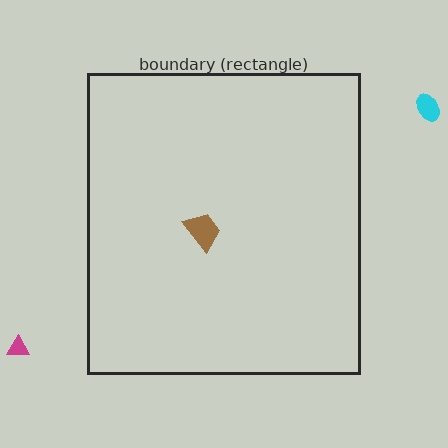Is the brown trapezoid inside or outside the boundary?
Inside.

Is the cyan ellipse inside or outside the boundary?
Outside.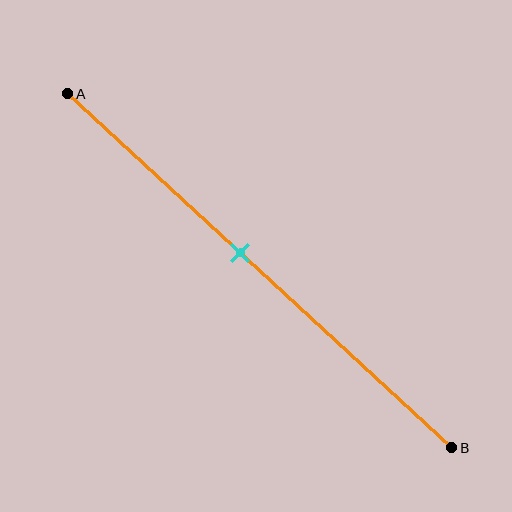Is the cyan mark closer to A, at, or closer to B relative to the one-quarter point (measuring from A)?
The cyan mark is closer to point B than the one-quarter point of segment AB.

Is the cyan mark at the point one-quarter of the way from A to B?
No, the mark is at about 45% from A, not at the 25% one-quarter point.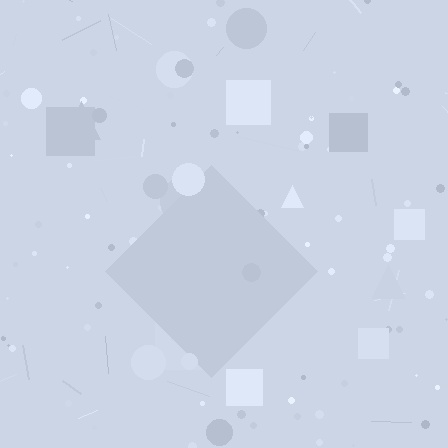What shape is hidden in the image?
A diamond is hidden in the image.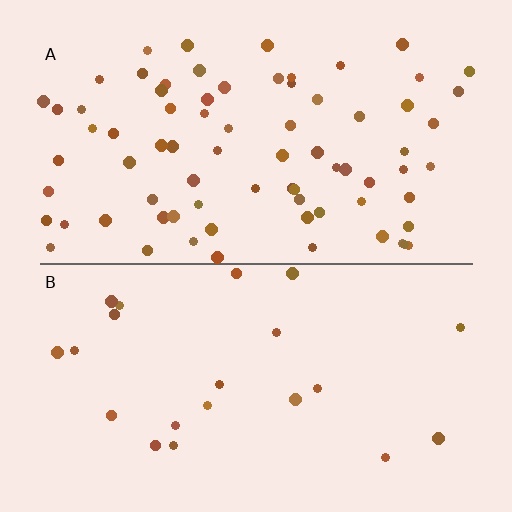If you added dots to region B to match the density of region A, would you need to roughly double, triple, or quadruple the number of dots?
Approximately quadruple.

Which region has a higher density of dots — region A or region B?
A (the top).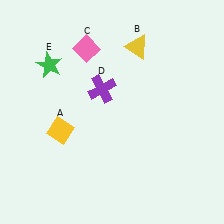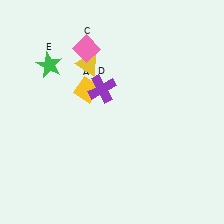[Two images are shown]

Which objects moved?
The objects that moved are: the yellow diamond (A), the yellow triangle (B).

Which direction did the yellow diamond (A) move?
The yellow diamond (A) moved up.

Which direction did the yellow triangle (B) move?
The yellow triangle (B) moved left.